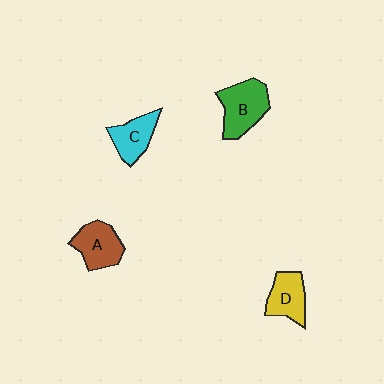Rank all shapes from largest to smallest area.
From largest to smallest: B (green), A (brown), D (yellow), C (cyan).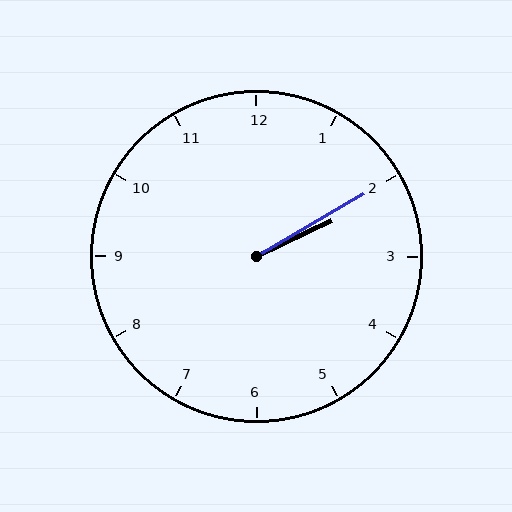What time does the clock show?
2:10.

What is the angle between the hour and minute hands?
Approximately 5 degrees.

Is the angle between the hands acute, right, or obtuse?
It is acute.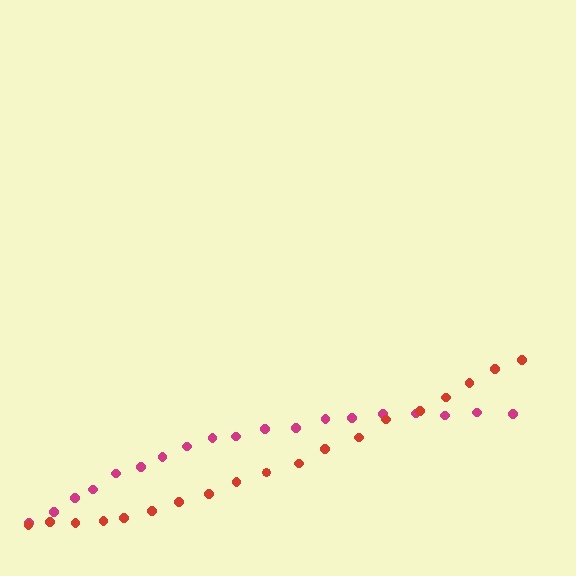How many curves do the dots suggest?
There are 2 distinct paths.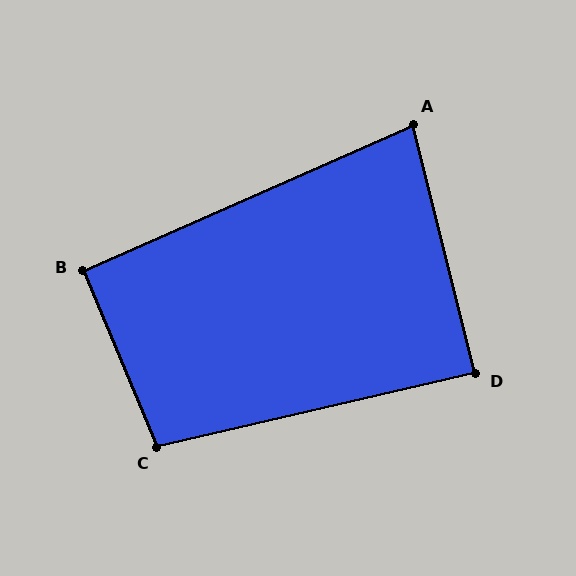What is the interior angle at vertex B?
Approximately 91 degrees (approximately right).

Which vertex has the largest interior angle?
C, at approximately 100 degrees.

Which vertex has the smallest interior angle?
A, at approximately 80 degrees.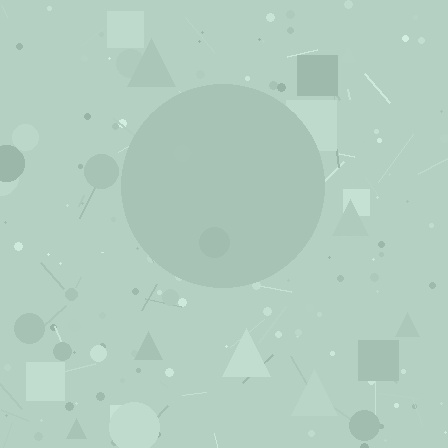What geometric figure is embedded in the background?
A circle is embedded in the background.